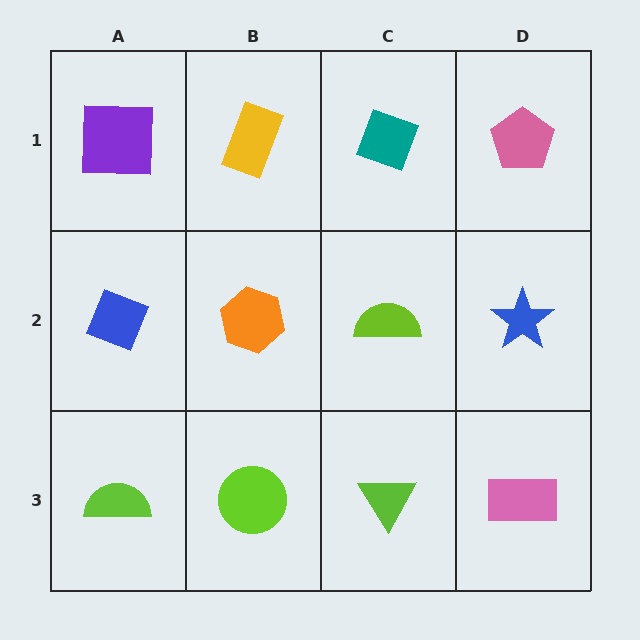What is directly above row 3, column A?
A blue diamond.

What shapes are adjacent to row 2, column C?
A teal diamond (row 1, column C), a lime triangle (row 3, column C), an orange hexagon (row 2, column B), a blue star (row 2, column D).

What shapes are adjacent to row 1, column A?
A blue diamond (row 2, column A), a yellow rectangle (row 1, column B).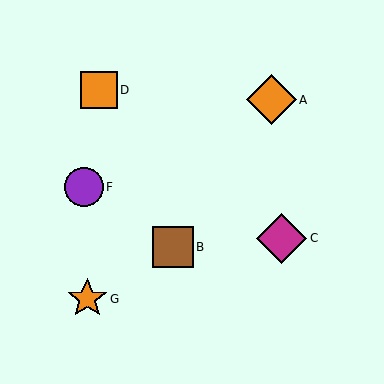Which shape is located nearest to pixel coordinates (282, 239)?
The magenta diamond (labeled C) at (282, 238) is nearest to that location.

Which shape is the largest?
The orange diamond (labeled A) is the largest.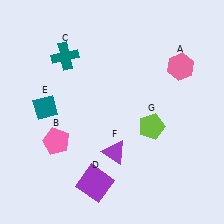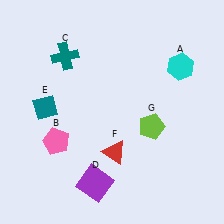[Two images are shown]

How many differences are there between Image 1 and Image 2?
There are 2 differences between the two images.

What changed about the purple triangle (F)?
In Image 1, F is purple. In Image 2, it changed to red.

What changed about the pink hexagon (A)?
In Image 1, A is pink. In Image 2, it changed to cyan.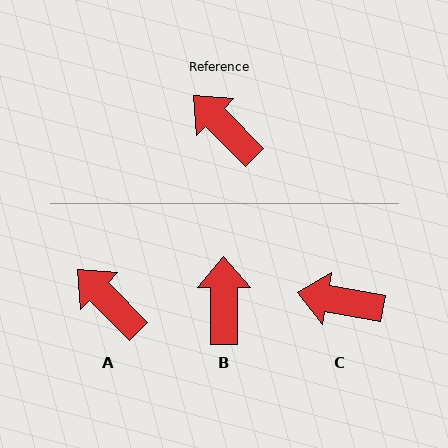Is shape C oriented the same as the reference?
No, it is off by about 36 degrees.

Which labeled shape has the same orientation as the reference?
A.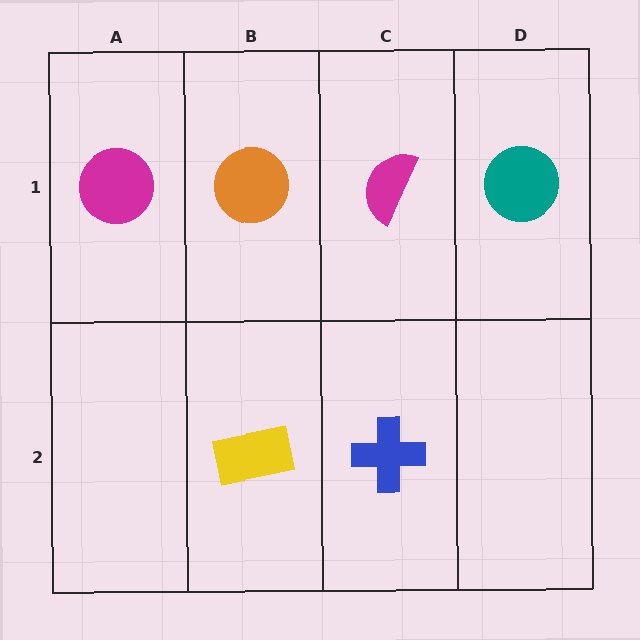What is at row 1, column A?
A magenta circle.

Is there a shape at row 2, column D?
No, that cell is empty.